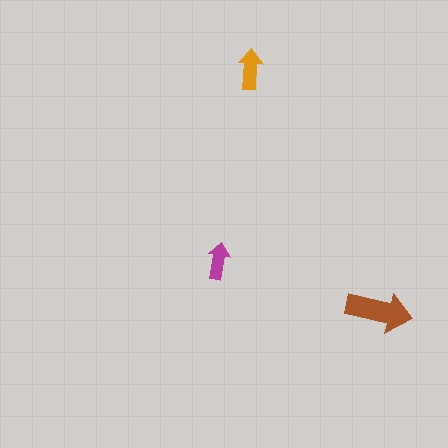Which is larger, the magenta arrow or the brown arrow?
The brown one.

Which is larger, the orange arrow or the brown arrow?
The brown one.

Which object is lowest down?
The brown arrow is bottommost.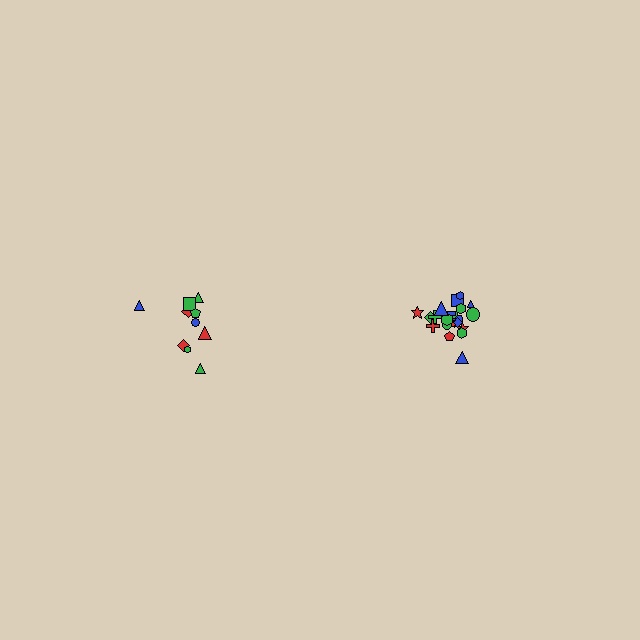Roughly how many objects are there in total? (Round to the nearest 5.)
Roughly 30 objects in total.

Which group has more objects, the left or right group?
The right group.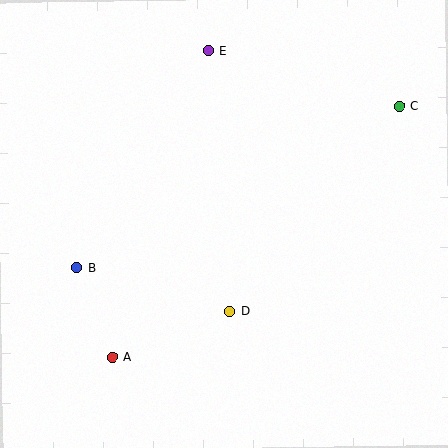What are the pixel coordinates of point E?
Point E is at (208, 51).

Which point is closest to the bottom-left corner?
Point A is closest to the bottom-left corner.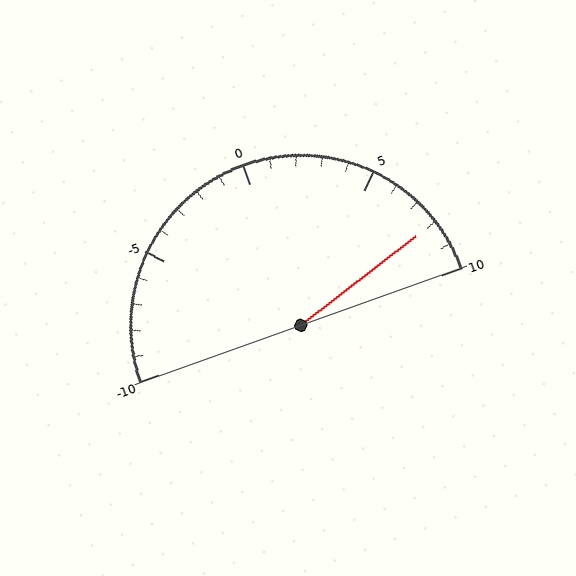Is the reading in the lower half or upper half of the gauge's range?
The reading is in the upper half of the range (-10 to 10).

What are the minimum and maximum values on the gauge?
The gauge ranges from -10 to 10.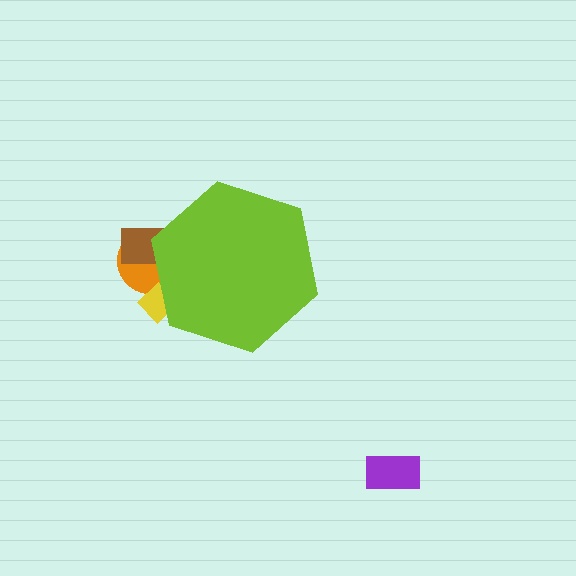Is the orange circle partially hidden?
Yes, the orange circle is partially hidden behind the lime hexagon.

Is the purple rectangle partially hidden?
No, the purple rectangle is fully visible.